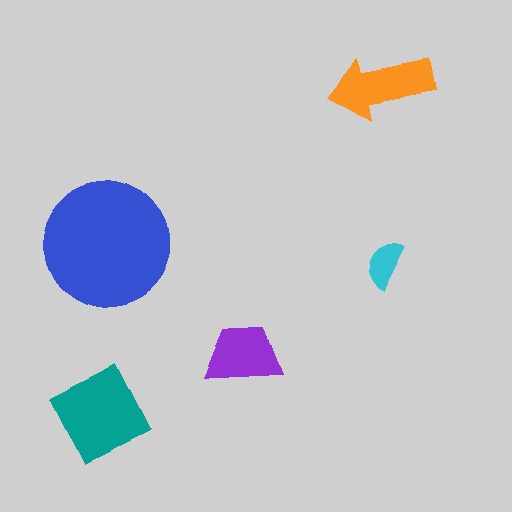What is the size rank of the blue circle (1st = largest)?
1st.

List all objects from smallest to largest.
The cyan semicircle, the purple trapezoid, the orange arrow, the teal square, the blue circle.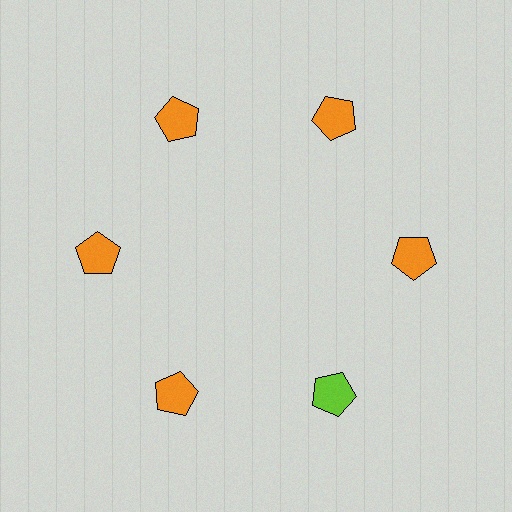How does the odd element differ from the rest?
It has a different color: lime instead of orange.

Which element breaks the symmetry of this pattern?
The lime pentagon at roughly the 5 o'clock position breaks the symmetry. All other shapes are orange pentagons.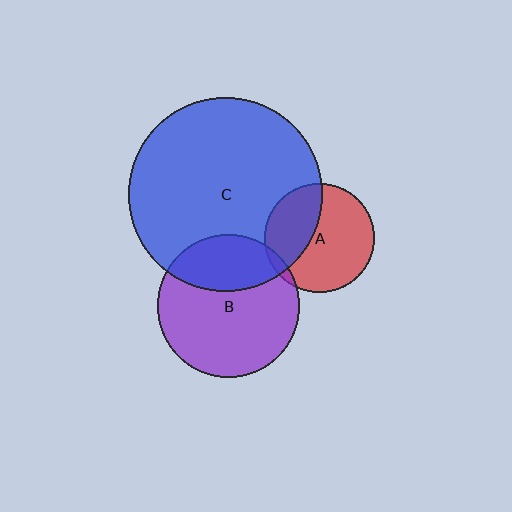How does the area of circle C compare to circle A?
Approximately 3.2 times.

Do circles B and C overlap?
Yes.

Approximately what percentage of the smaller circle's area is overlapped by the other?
Approximately 30%.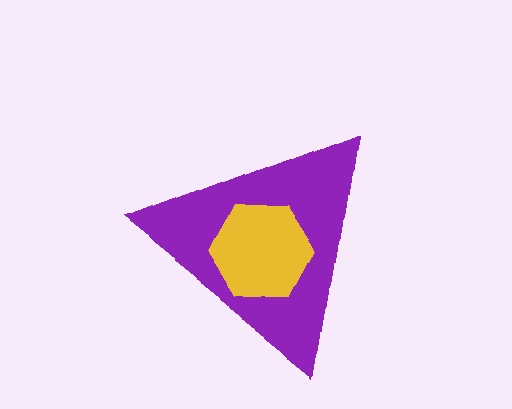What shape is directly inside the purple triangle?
The yellow hexagon.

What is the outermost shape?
The purple triangle.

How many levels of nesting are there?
2.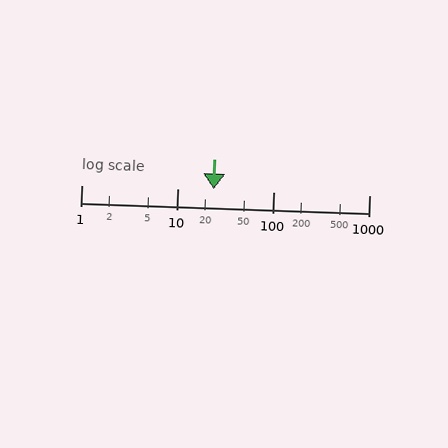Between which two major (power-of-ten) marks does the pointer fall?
The pointer is between 10 and 100.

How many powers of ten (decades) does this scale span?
The scale spans 3 decades, from 1 to 1000.